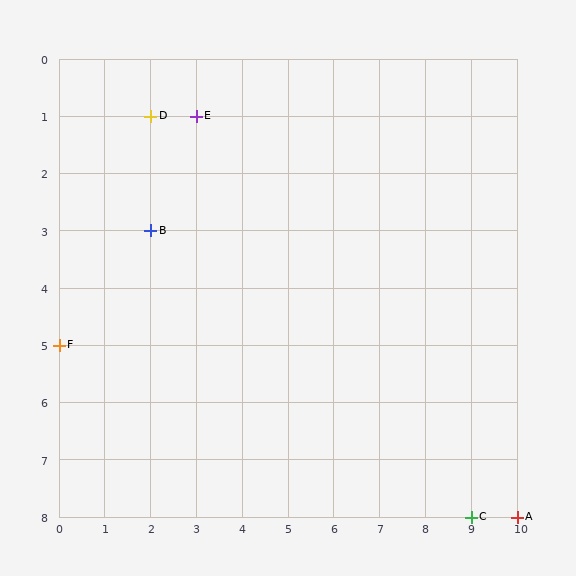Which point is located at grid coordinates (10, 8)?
Point A is at (10, 8).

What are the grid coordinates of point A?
Point A is at grid coordinates (10, 8).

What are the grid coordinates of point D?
Point D is at grid coordinates (2, 1).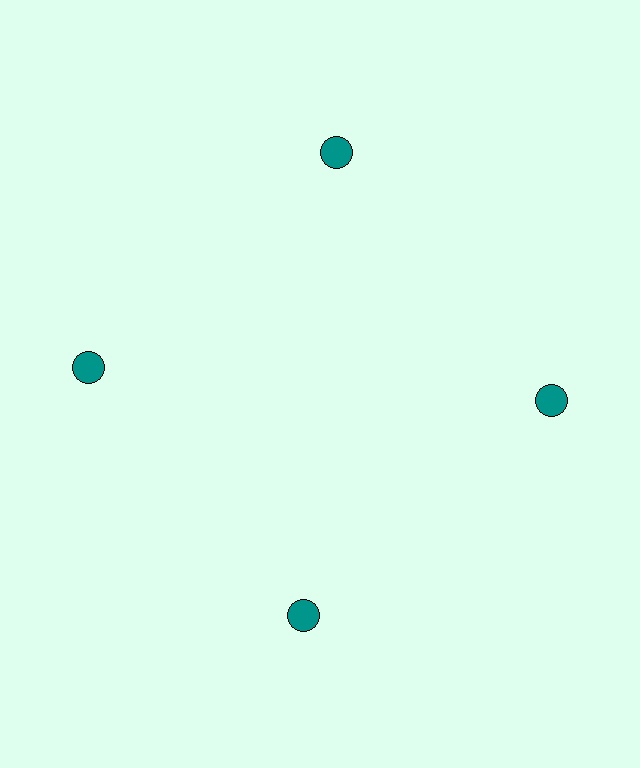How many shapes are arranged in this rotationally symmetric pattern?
There are 4 shapes, arranged in 4 groups of 1.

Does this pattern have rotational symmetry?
Yes, this pattern has 4-fold rotational symmetry. It looks the same after rotating 90 degrees around the center.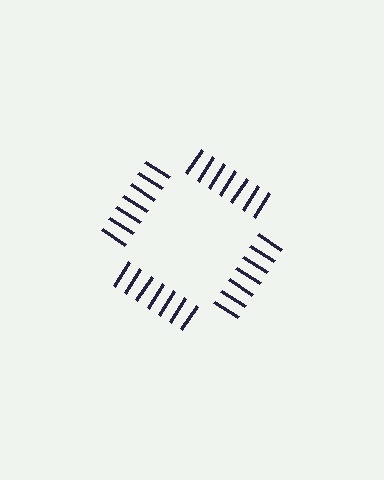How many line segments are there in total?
28 — 7 along each of the 4 edges.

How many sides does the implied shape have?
4 sides — the line-ends trace a square.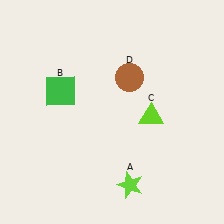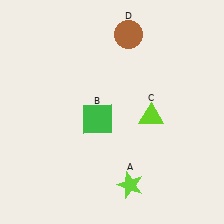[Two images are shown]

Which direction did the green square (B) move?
The green square (B) moved right.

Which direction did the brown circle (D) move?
The brown circle (D) moved up.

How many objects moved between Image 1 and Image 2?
2 objects moved between the two images.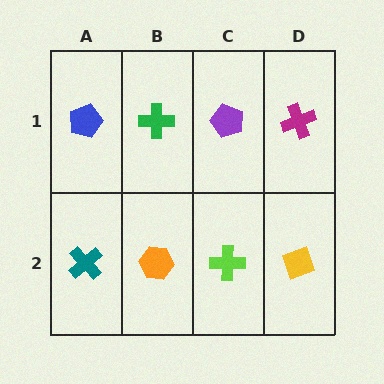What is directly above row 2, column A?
A blue pentagon.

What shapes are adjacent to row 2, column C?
A purple pentagon (row 1, column C), an orange hexagon (row 2, column B), a yellow diamond (row 2, column D).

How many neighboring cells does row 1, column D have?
2.